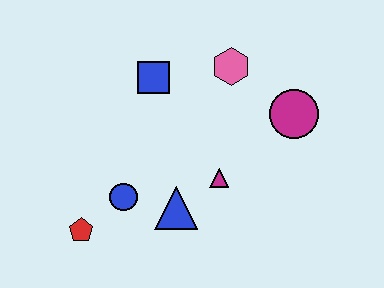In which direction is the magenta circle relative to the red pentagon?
The magenta circle is to the right of the red pentagon.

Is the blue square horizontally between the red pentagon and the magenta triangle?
Yes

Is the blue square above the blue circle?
Yes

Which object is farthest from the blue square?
The red pentagon is farthest from the blue square.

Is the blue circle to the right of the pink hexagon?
No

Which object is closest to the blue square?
The pink hexagon is closest to the blue square.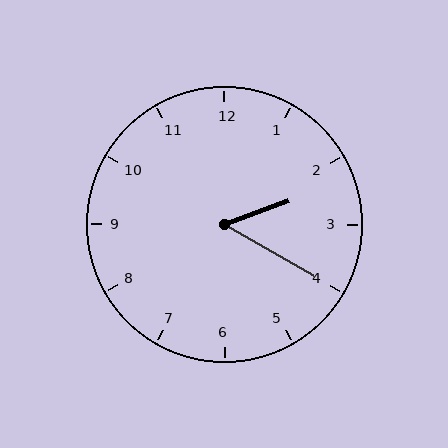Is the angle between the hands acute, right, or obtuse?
It is acute.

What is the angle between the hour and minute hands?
Approximately 50 degrees.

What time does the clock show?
2:20.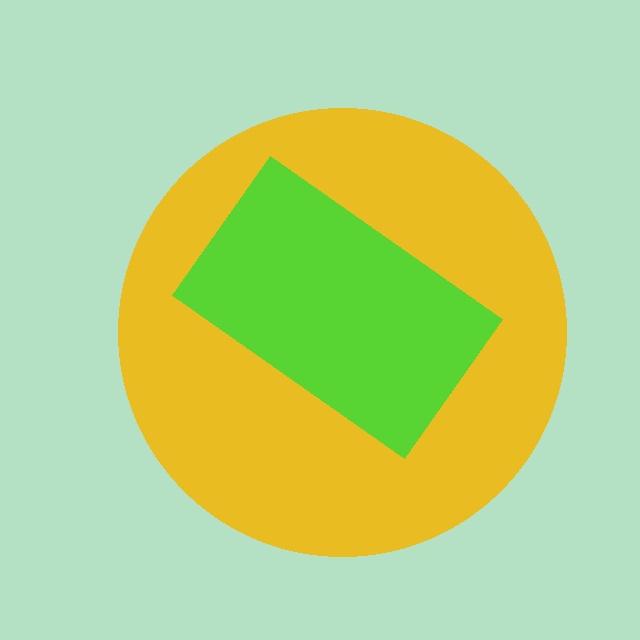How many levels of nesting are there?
2.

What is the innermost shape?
The lime rectangle.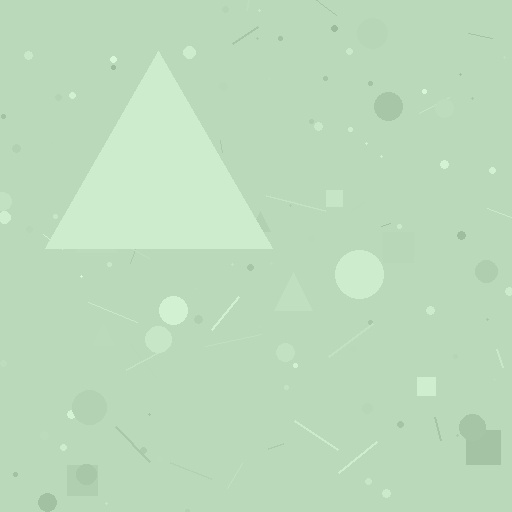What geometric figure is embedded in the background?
A triangle is embedded in the background.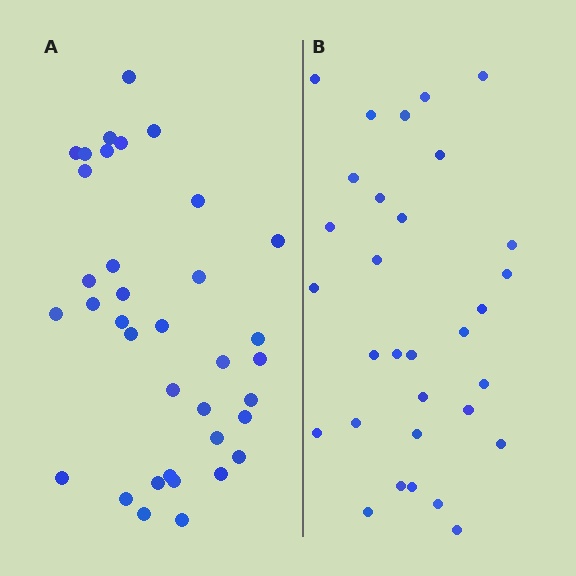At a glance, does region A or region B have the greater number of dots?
Region A (the left region) has more dots.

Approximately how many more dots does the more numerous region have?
Region A has about 5 more dots than region B.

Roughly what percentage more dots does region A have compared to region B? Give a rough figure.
About 15% more.